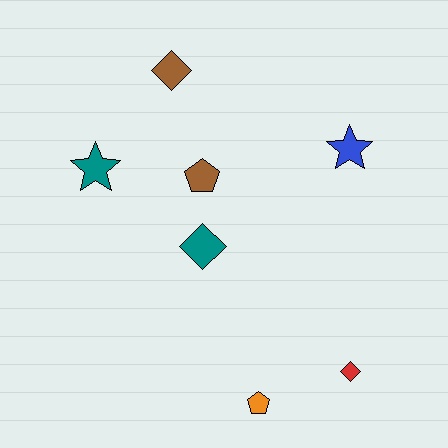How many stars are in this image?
There are 2 stars.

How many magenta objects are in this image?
There are no magenta objects.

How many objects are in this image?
There are 7 objects.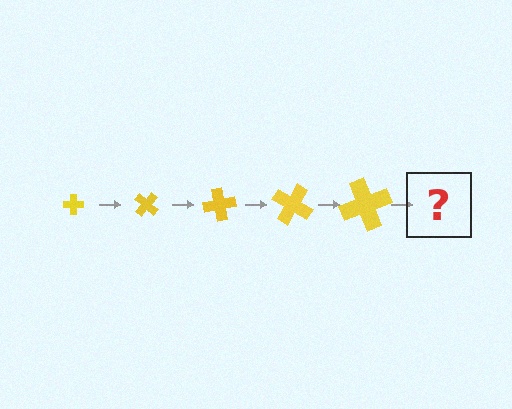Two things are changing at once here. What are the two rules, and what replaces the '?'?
The two rules are that the cross grows larger each step and it rotates 40 degrees each step. The '?' should be a cross, larger than the previous one and rotated 200 degrees from the start.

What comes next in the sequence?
The next element should be a cross, larger than the previous one and rotated 200 degrees from the start.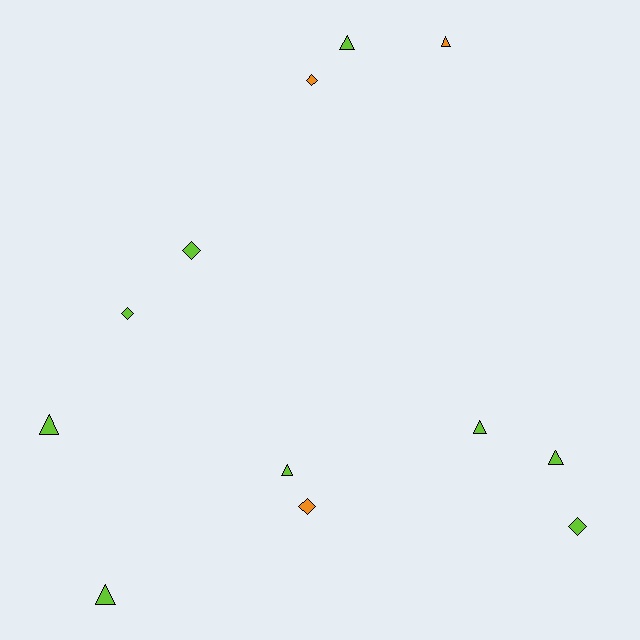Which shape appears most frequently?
Triangle, with 7 objects.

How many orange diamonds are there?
There are 2 orange diamonds.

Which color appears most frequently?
Lime, with 9 objects.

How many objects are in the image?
There are 12 objects.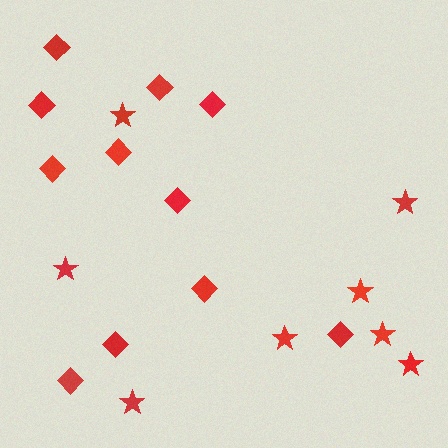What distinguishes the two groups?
There are 2 groups: one group of stars (8) and one group of diamonds (11).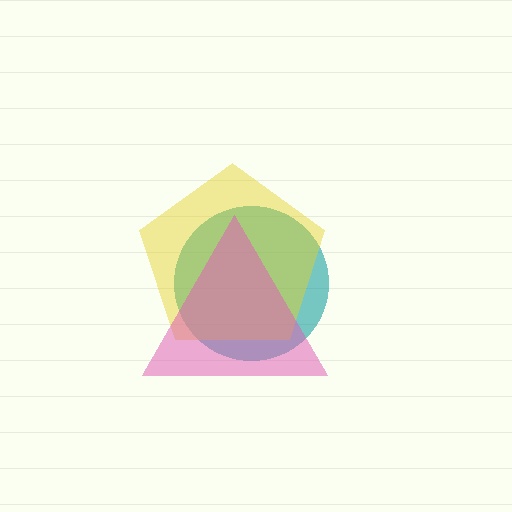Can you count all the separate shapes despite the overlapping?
Yes, there are 3 separate shapes.